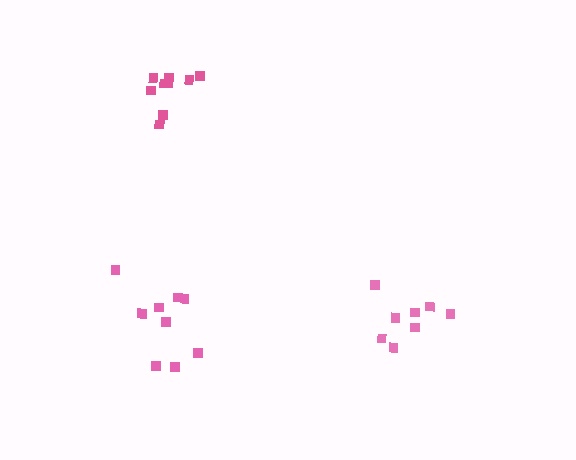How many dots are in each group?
Group 1: 8 dots, Group 2: 9 dots, Group 3: 9 dots (26 total).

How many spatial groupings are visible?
There are 3 spatial groupings.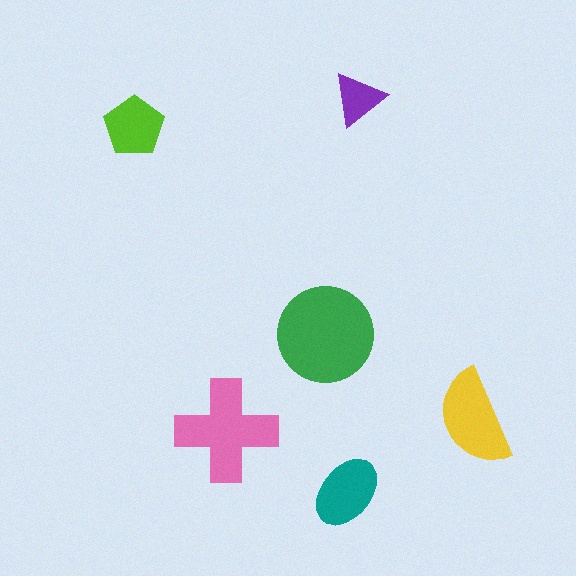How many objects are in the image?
There are 6 objects in the image.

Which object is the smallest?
The purple triangle.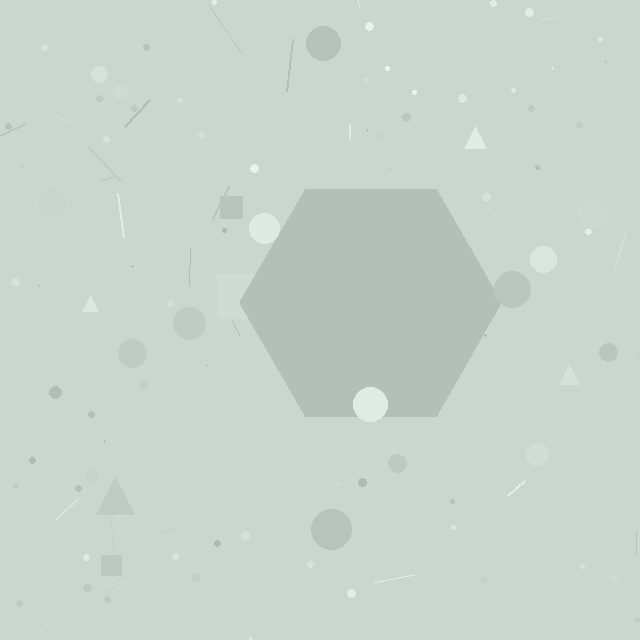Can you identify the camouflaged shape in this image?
The camouflaged shape is a hexagon.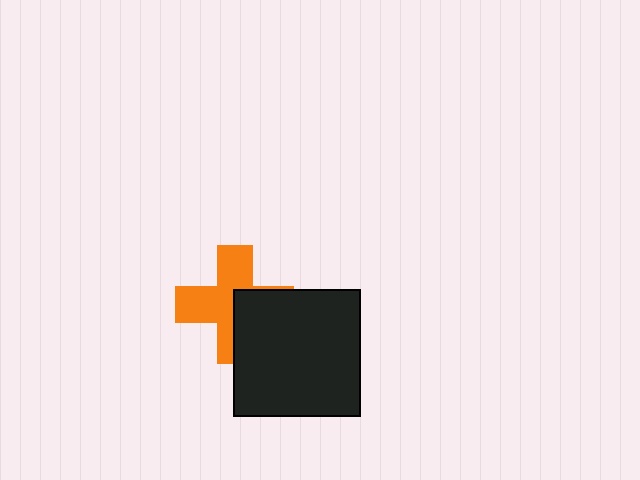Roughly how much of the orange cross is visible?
About half of it is visible (roughly 61%).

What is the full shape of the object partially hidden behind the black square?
The partially hidden object is an orange cross.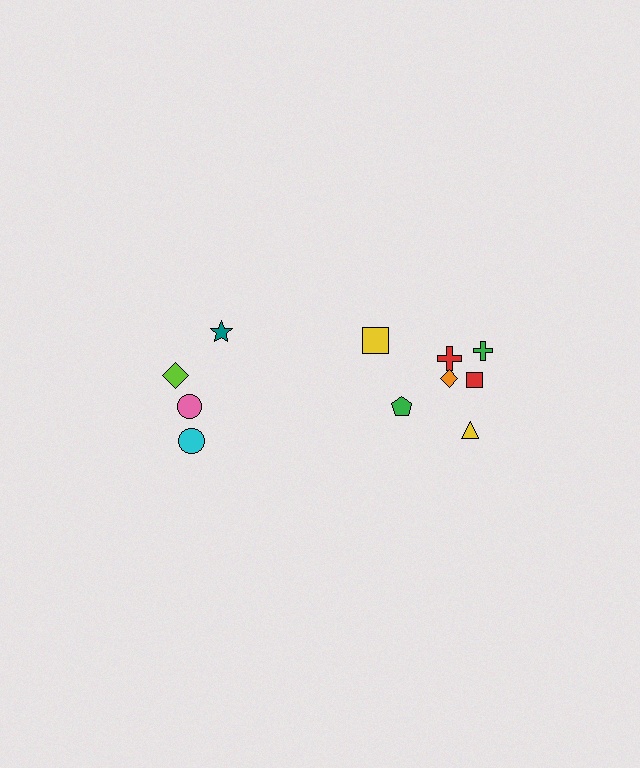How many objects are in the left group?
There are 4 objects.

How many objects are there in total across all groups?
There are 11 objects.